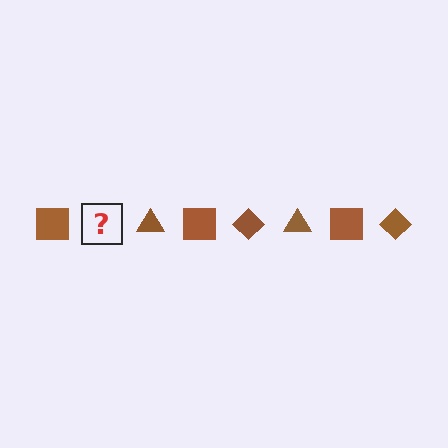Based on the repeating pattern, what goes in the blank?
The blank should be a brown diamond.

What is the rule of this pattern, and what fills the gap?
The rule is that the pattern cycles through square, diamond, triangle shapes in brown. The gap should be filled with a brown diamond.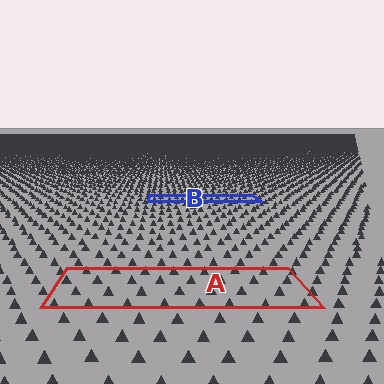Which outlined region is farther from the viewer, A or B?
Region B is farther from the viewer — the texture elements inside it appear smaller and more densely packed.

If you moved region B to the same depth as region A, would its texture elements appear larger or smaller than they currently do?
They would appear larger. At a closer depth, the same texture elements are projected at a bigger on-screen size.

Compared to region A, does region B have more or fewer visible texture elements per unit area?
Region B has more texture elements per unit area — they are packed more densely because it is farther away.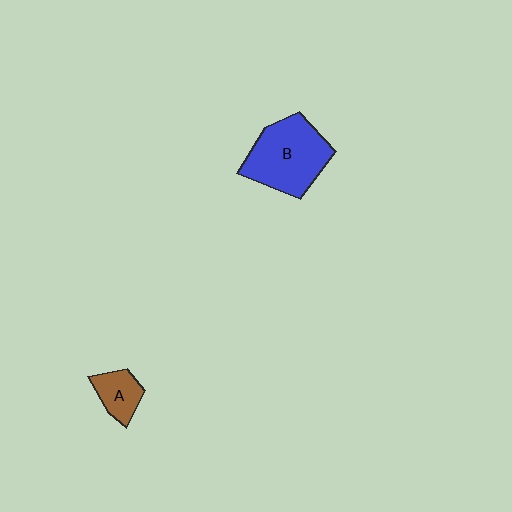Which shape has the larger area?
Shape B (blue).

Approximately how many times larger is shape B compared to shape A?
Approximately 2.6 times.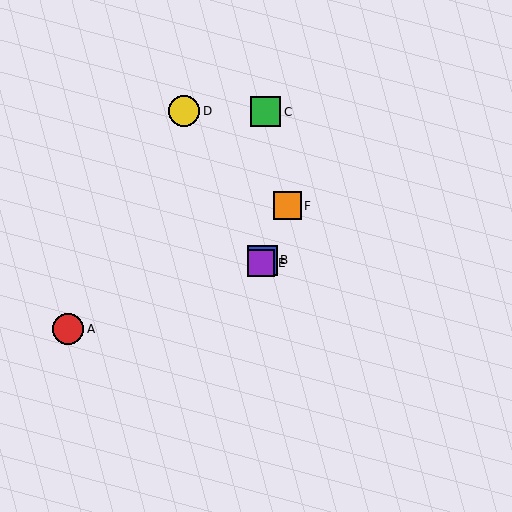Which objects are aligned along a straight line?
Objects B, E, F are aligned along a straight line.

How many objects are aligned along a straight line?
3 objects (B, E, F) are aligned along a straight line.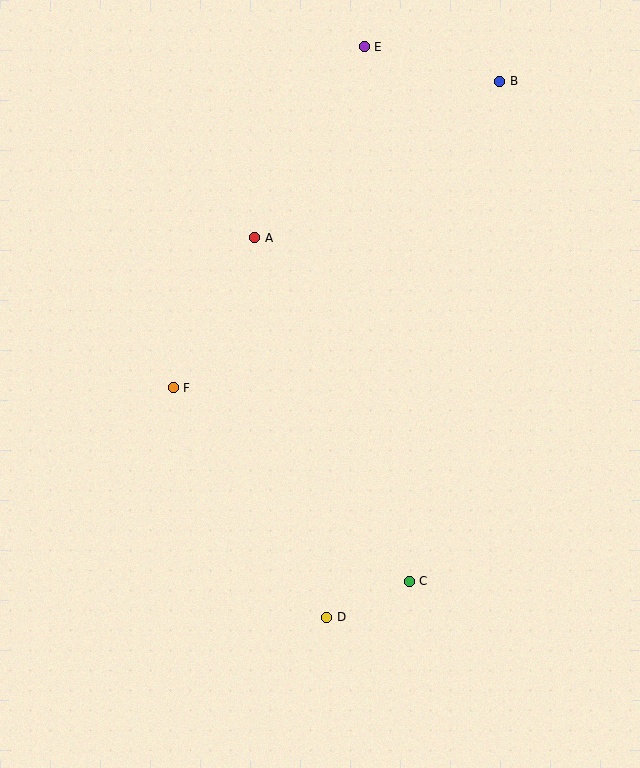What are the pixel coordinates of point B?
Point B is at (500, 81).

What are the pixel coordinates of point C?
Point C is at (409, 581).